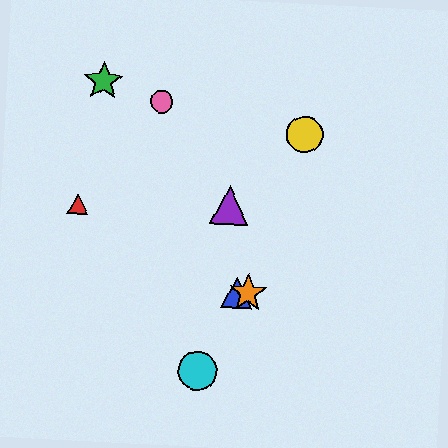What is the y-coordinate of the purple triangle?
The purple triangle is at y≈205.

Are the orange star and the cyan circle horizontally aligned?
No, the orange star is at y≈293 and the cyan circle is at y≈371.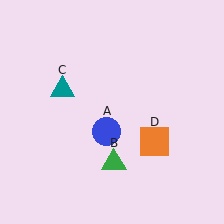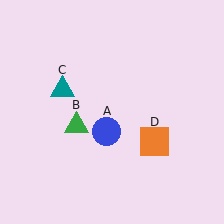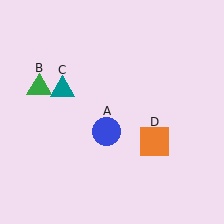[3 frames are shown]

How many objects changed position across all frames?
1 object changed position: green triangle (object B).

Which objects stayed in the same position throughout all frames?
Blue circle (object A) and teal triangle (object C) and orange square (object D) remained stationary.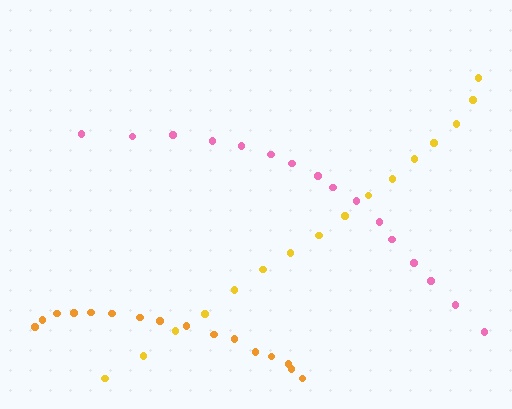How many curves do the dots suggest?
There are 3 distinct paths.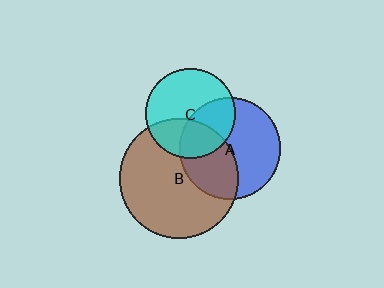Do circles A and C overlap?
Yes.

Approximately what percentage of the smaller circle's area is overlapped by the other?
Approximately 35%.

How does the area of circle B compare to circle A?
Approximately 1.4 times.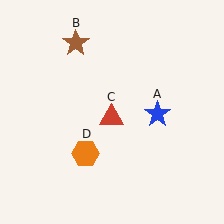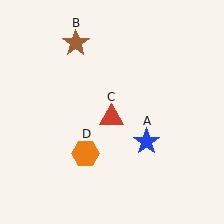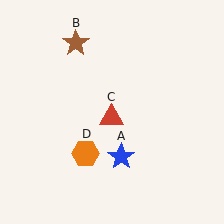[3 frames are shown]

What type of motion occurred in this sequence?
The blue star (object A) rotated clockwise around the center of the scene.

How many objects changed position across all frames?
1 object changed position: blue star (object A).